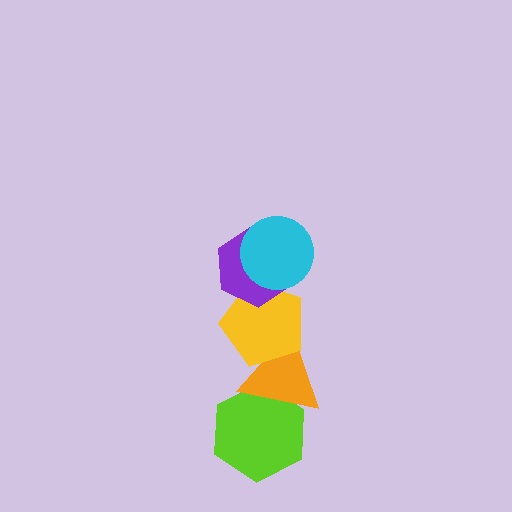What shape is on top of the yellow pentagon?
The purple hexagon is on top of the yellow pentagon.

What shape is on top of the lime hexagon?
The orange triangle is on top of the lime hexagon.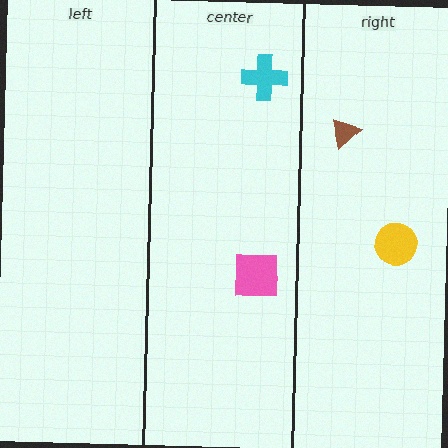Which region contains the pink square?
The center region.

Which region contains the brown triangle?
The right region.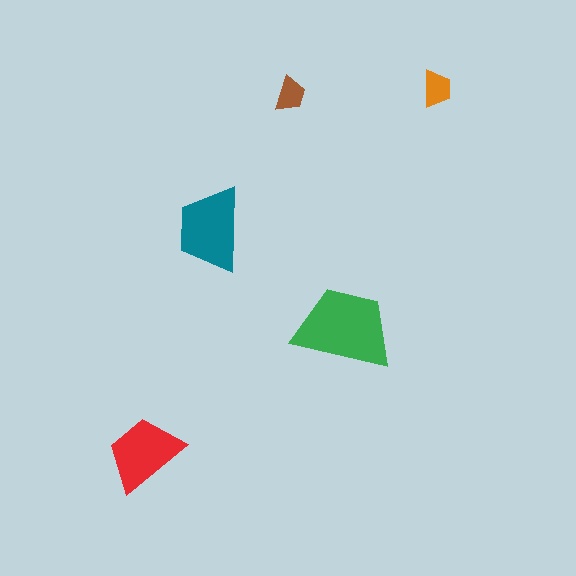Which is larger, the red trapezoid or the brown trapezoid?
The red one.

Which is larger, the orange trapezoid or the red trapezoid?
The red one.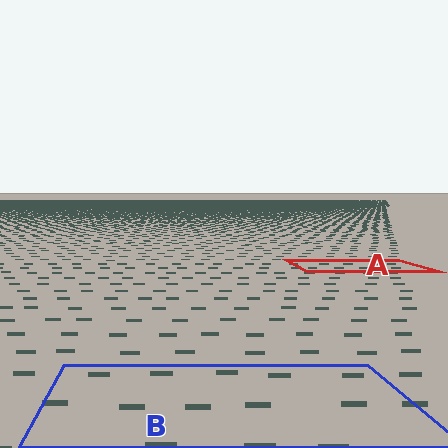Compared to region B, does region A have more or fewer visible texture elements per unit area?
Region A has more texture elements per unit area — they are packed more densely because it is farther away.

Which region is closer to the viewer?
Region B is closer. The texture elements there are larger and more spread out.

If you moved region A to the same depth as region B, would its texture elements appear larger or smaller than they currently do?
They would appear larger. At a closer depth, the same texture elements are projected at a bigger on-screen size.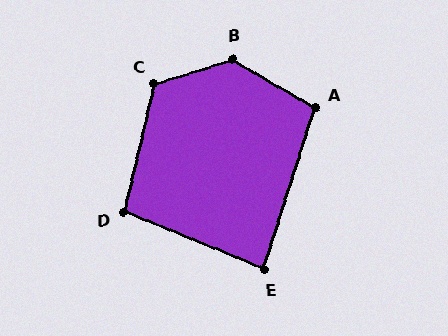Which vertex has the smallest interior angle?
E, at approximately 85 degrees.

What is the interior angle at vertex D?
Approximately 99 degrees (obtuse).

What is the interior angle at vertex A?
Approximately 103 degrees (obtuse).